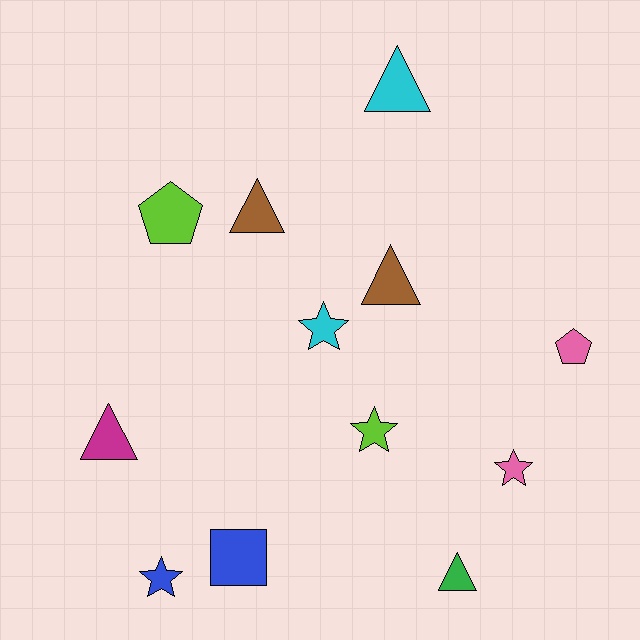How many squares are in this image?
There is 1 square.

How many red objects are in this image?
There are no red objects.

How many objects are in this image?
There are 12 objects.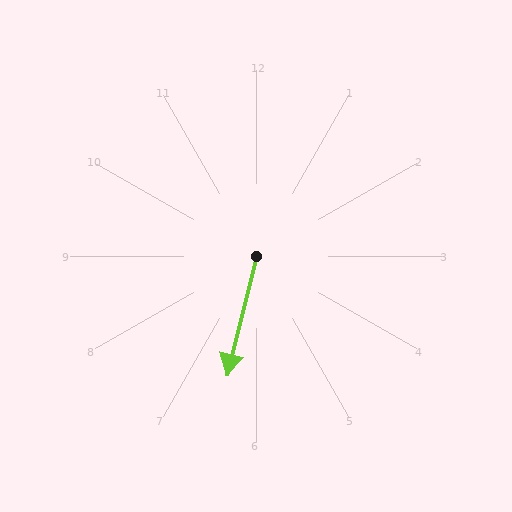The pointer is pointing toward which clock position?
Roughly 6 o'clock.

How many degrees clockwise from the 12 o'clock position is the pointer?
Approximately 194 degrees.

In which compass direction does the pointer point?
South.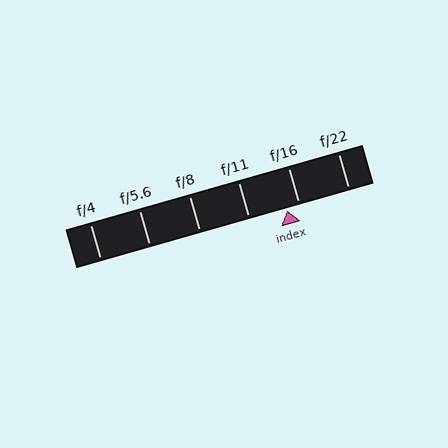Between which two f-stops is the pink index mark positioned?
The index mark is between f/11 and f/16.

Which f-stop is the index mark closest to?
The index mark is closest to f/16.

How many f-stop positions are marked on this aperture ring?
There are 6 f-stop positions marked.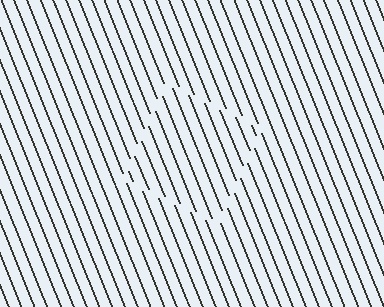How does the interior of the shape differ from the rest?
The interior of the shape contains the same grating, shifted by half a period — the contour is defined by the phase discontinuity where line-ends from the inner and outer gratings abut.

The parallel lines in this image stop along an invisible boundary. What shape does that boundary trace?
An illusory square. The interior of the shape contains the same grating, shifted by half a period — the contour is defined by the phase discontinuity where line-ends from the inner and outer gratings abut.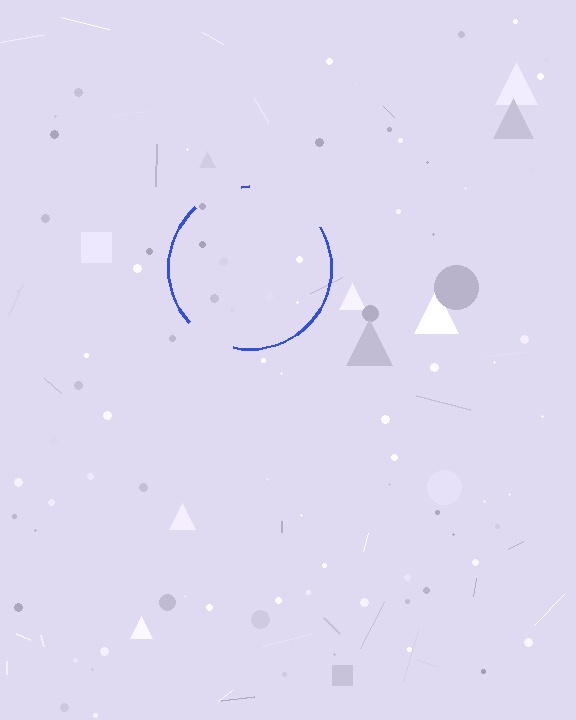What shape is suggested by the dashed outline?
The dashed outline suggests a circle.